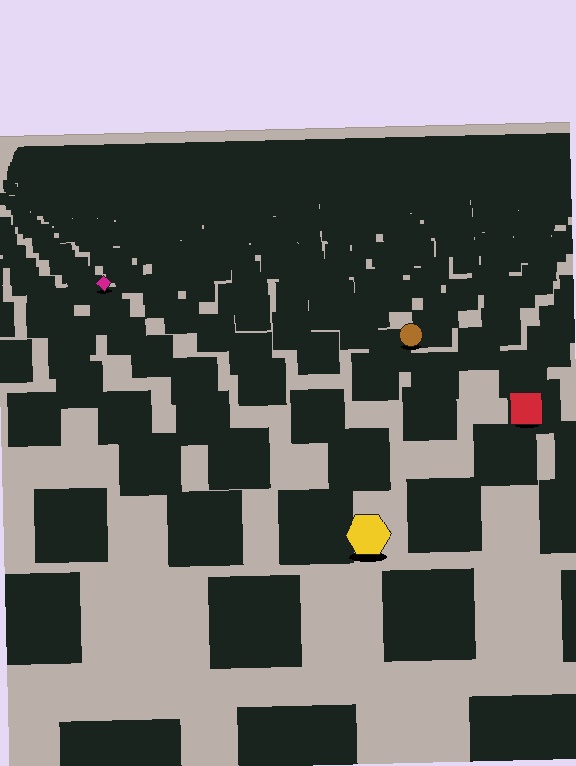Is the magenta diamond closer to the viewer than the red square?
No. The red square is closer — you can tell from the texture gradient: the ground texture is coarser near it.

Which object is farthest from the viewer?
The magenta diamond is farthest from the viewer. It appears smaller and the ground texture around it is denser.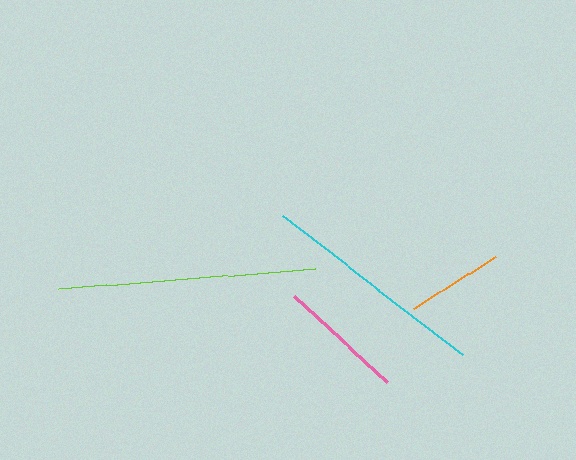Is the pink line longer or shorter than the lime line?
The lime line is longer than the pink line.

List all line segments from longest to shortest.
From longest to shortest: lime, cyan, pink, orange.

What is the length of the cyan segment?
The cyan segment is approximately 228 pixels long.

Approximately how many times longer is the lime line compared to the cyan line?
The lime line is approximately 1.1 times the length of the cyan line.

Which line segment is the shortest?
The orange line is the shortest at approximately 97 pixels.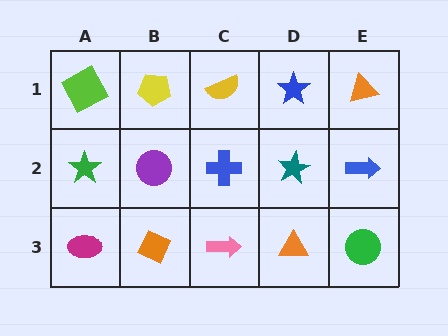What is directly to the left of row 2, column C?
A purple circle.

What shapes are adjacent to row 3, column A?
A green star (row 2, column A), an orange diamond (row 3, column B).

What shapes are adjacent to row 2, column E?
An orange triangle (row 1, column E), a green circle (row 3, column E), a teal star (row 2, column D).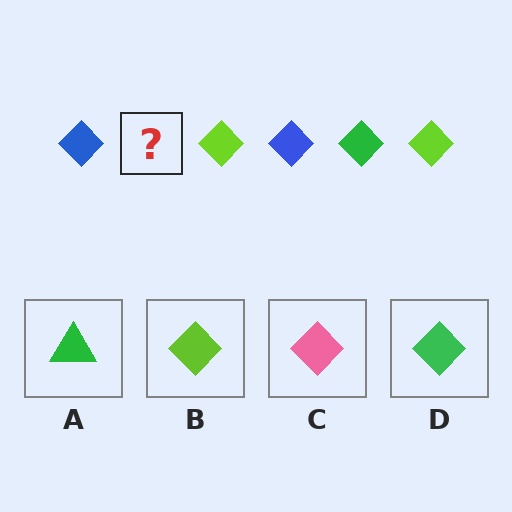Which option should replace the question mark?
Option D.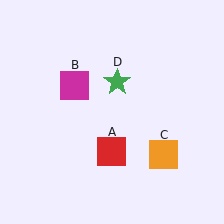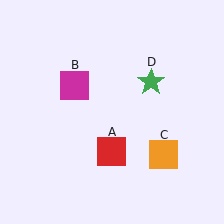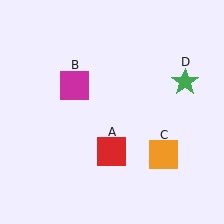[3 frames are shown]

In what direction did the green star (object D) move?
The green star (object D) moved right.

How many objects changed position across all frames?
1 object changed position: green star (object D).